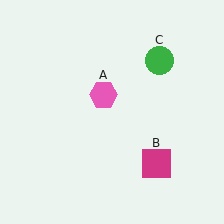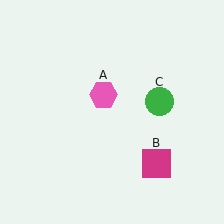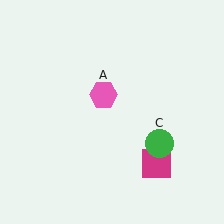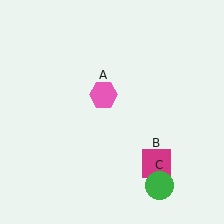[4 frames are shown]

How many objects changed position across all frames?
1 object changed position: green circle (object C).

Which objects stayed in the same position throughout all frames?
Pink hexagon (object A) and magenta square (object B) remained stationary.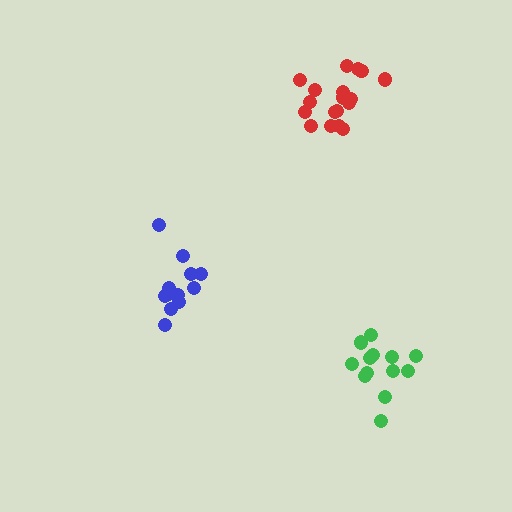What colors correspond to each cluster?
The clusters are colored: green, blue, red.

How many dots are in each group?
Group 1: 13 dots, Group 2: 12 dots, Group 3: 18 dots (43 total).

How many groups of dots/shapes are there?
There are 3 groups.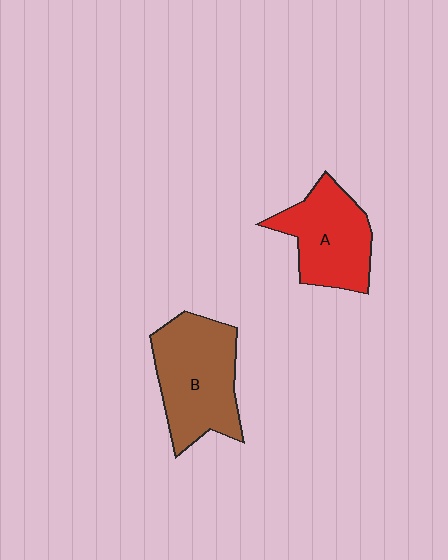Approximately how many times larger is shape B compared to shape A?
Approximately 1.2 times.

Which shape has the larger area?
Shape B (brown).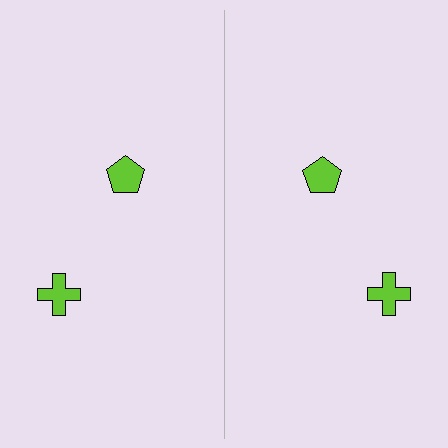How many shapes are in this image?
There are 4 shapes in this image.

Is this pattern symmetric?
Yes, this pattern has bilateral (reflection) symmetry.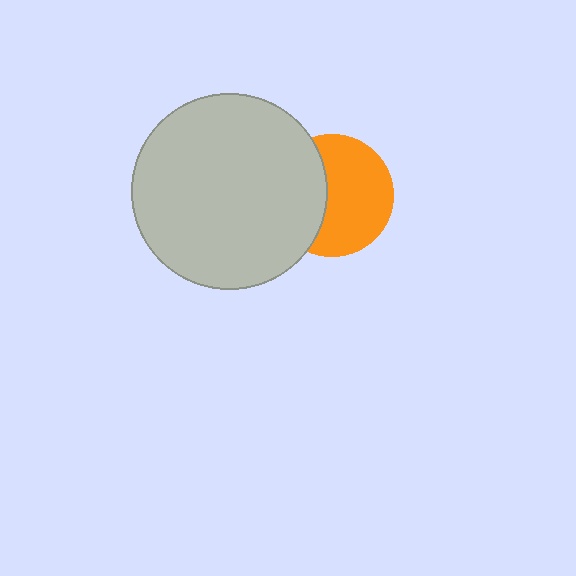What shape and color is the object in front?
The object in front is a light gray circle.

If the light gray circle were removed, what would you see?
You would see the complete orange circle.